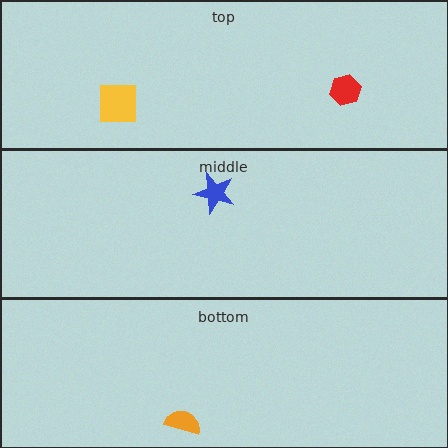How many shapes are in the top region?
2.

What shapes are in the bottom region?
The orange semicircle.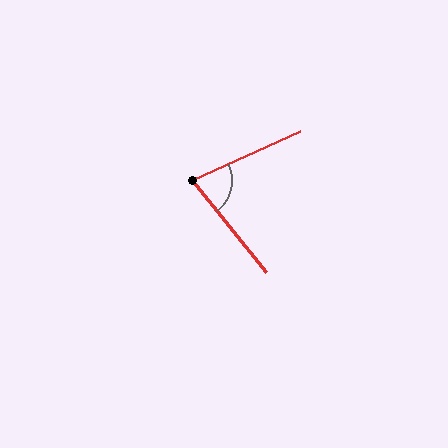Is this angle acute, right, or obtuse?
It is acute.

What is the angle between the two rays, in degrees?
Approximately 75 degrees.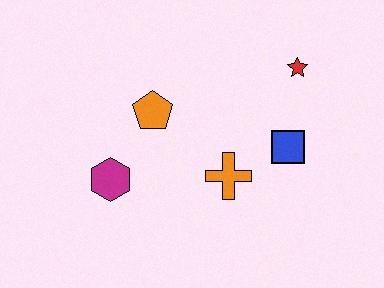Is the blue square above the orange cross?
Yes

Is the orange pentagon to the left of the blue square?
Yes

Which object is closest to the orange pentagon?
The magenta hexagon is closest to the orange pentagon.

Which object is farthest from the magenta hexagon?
The red star is farthest from the magenta hexagon.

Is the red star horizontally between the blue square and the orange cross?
No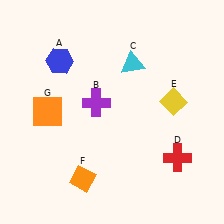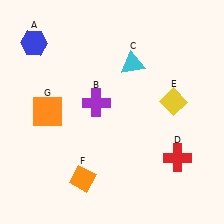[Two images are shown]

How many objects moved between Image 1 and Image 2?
1 object moved between the two images.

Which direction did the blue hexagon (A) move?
The blue hexagon (A) moved left.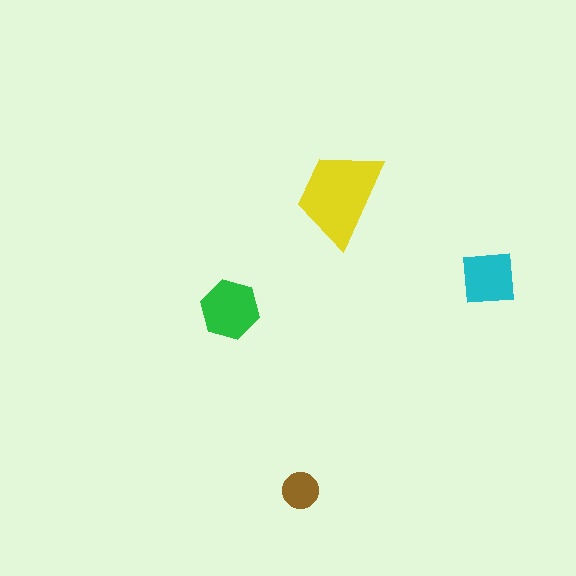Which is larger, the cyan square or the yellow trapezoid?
The yellow trapezoid.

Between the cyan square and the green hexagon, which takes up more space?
The green hexagon.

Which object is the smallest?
The brown circle.